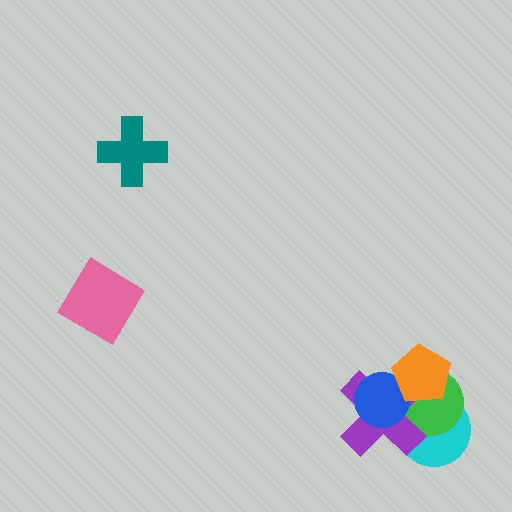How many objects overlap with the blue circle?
3 objects overlap with the blue circle.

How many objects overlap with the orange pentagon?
4 objects overlap with the orange pentagon.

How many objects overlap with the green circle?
4 objects overlap with the green circle.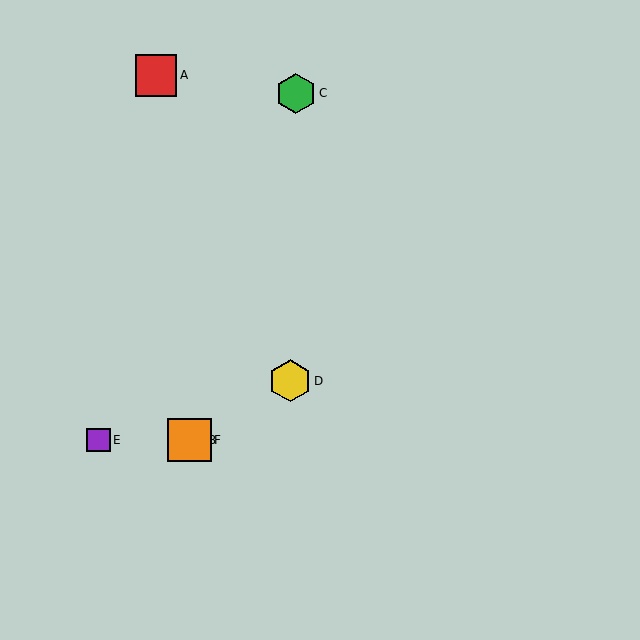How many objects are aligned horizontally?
3 objects (B, E, F) are aligned horizontally.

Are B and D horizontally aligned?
No, B is at y≈440 and D is at y≈381.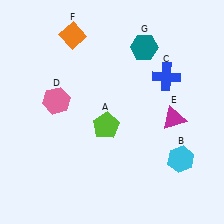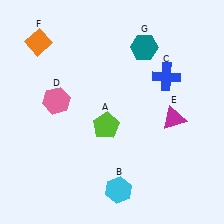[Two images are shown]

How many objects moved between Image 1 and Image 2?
2 objects moved between the two images.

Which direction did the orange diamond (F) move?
The orange diamond (F) moved left.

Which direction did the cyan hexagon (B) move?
The cyan hexagon (B) moved left.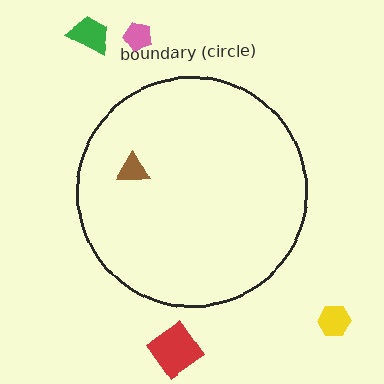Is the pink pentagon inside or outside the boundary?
Outside.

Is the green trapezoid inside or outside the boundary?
Outside.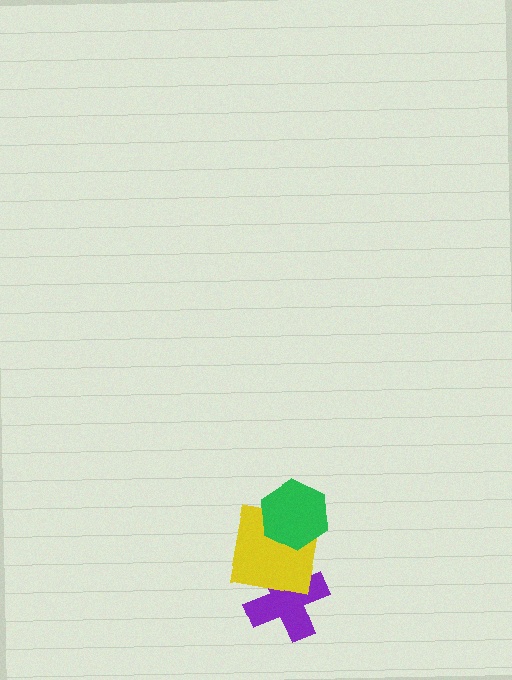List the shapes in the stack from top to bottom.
From top to bottom: the green hexagon, the yellow square, the purple cross.